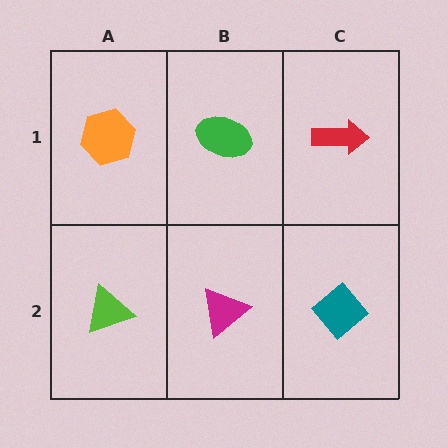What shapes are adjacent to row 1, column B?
A magenta triangle (row 2, column B), an orange hexagon (row 1, column A), a red arrow (row 1, column C).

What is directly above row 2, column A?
An orange hexagon.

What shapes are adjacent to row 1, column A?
A lime triangle (row 2, column A), a green ellipse (row 1, column B).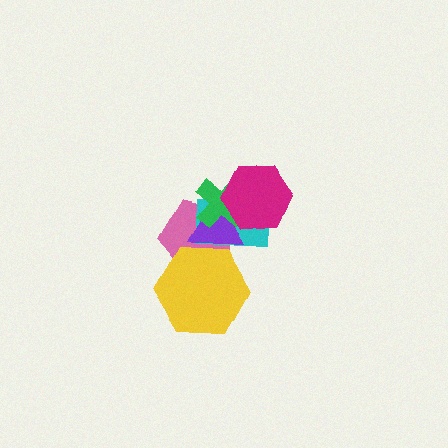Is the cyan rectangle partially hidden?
Yes, it is partially covered by another shape.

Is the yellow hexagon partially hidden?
No, no other shape covers it.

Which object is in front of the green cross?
The magenta hexagon is in front of the green cross.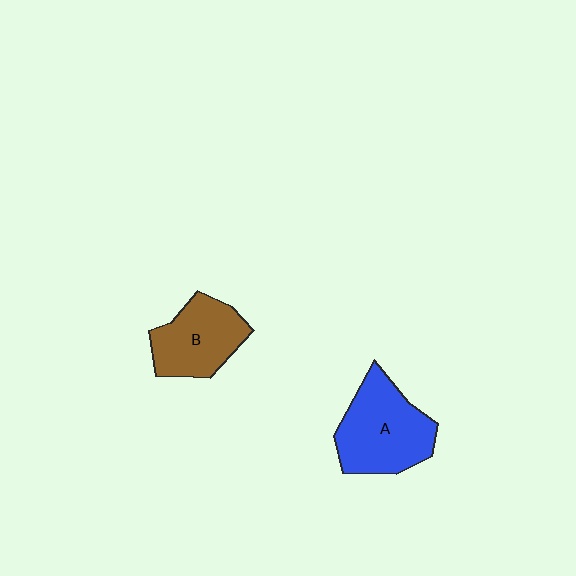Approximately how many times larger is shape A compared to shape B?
Approximately 1.3 times.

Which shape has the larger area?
Shape A (blue).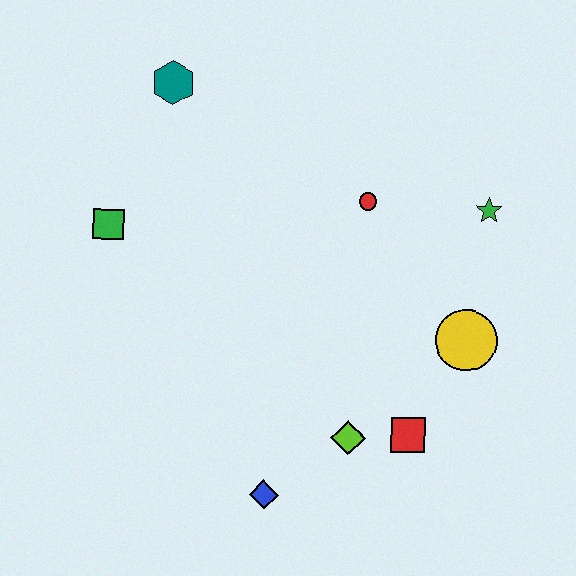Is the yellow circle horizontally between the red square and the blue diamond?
No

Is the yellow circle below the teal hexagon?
Yes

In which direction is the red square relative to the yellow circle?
The red square is below the yellow circle.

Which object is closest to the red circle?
The green star is closest to the red circle.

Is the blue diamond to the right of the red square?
No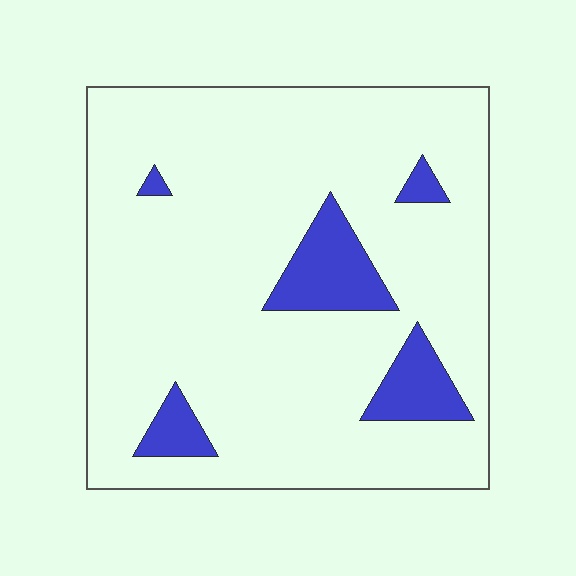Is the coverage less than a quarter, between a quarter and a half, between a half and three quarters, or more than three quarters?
Less than a quarter.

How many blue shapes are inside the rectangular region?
5.